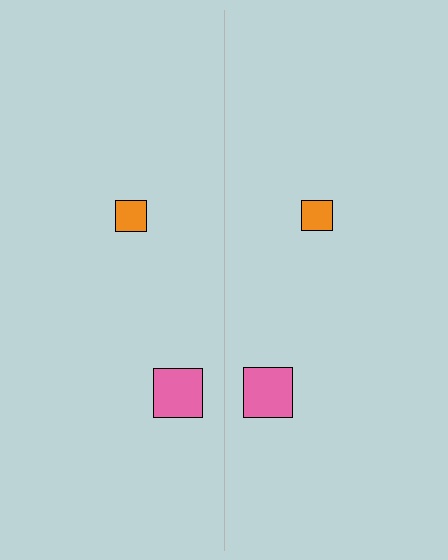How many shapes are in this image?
There are 4 shapes in this image.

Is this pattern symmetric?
Yes, this pattern has bilateral (reflection) symmetry.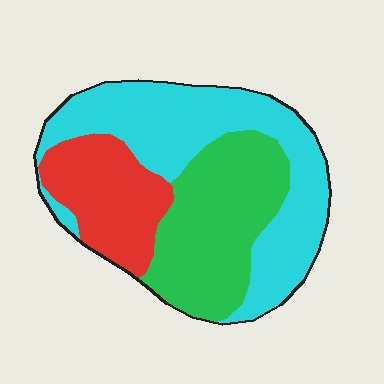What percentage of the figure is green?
Green takes up between a quarter and a half of the figure.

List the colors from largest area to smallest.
From largest to smallest: cyan, green, red.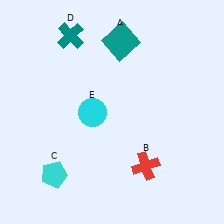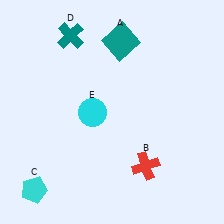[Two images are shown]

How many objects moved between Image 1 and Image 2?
1 object moved between the two images.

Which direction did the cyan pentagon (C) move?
The cyan pentagon (C) moved left.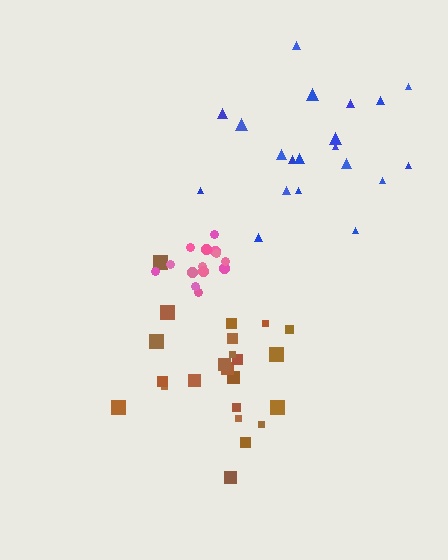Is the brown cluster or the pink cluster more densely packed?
Pink.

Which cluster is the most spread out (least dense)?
Brown.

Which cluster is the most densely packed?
Pink.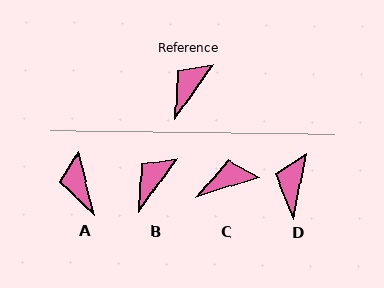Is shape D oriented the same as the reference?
No, it is off by about 25 degrees.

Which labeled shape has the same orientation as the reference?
B.